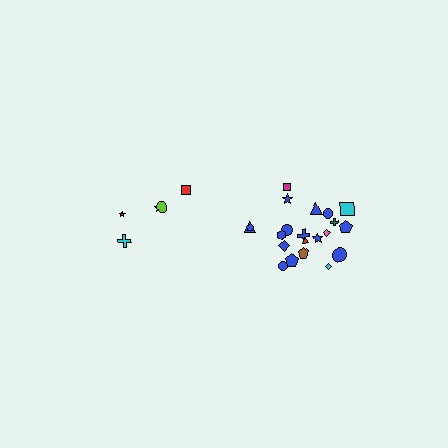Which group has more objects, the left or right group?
The right group.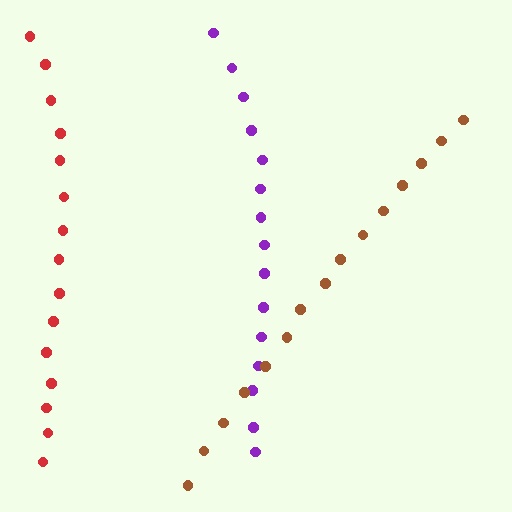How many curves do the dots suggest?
There are 3 distinct paths.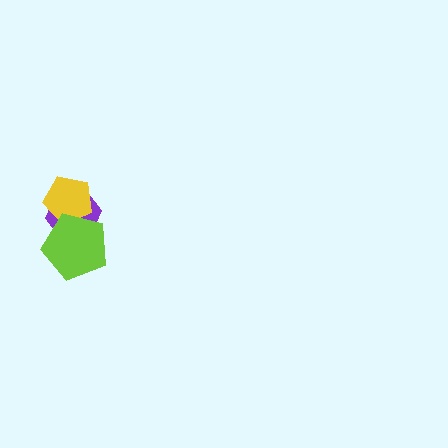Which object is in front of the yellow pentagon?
The lime pentagon is in front of the yellow pentagon.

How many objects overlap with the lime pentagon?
2 objects overlap with the lime pentagon.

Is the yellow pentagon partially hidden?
Yes, it is partially covered by another shape.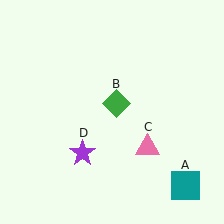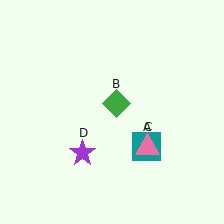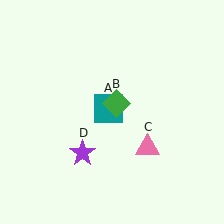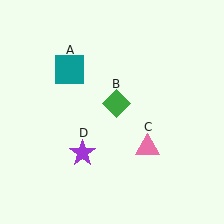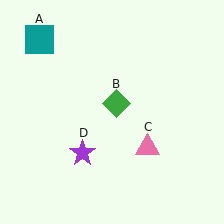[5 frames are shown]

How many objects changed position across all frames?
1 object changed position: teal square (object A).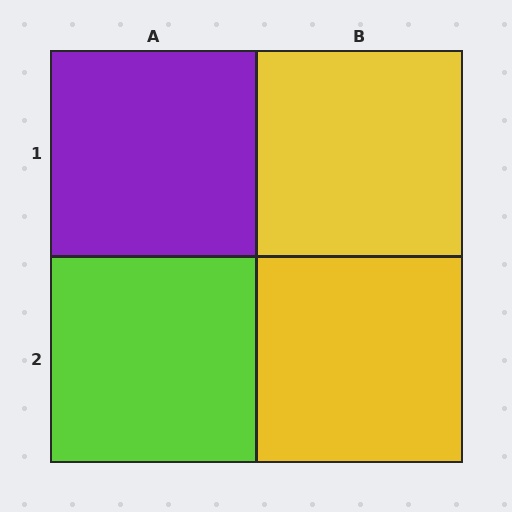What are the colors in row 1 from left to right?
Purple, yellow.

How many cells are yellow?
2 cells are yellow.